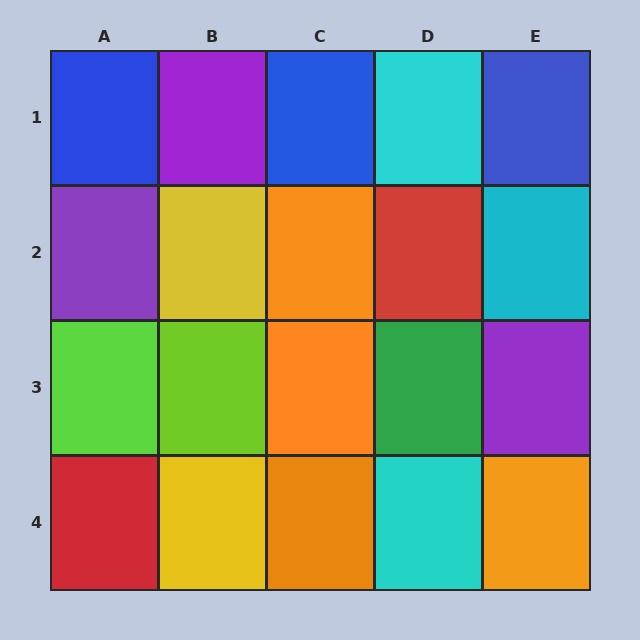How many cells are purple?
3 cells are purple.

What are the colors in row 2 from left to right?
Purple, yellow, orange, red, cyan.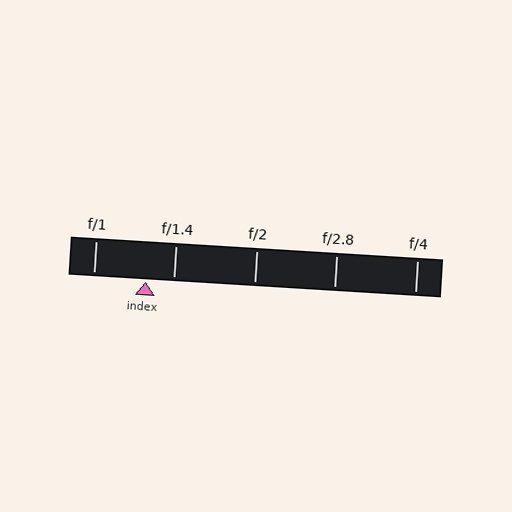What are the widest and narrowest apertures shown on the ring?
The widest aperture shown is f/1 and the narrowest is f/4.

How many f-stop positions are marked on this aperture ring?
There are 5 f-stop positions marked.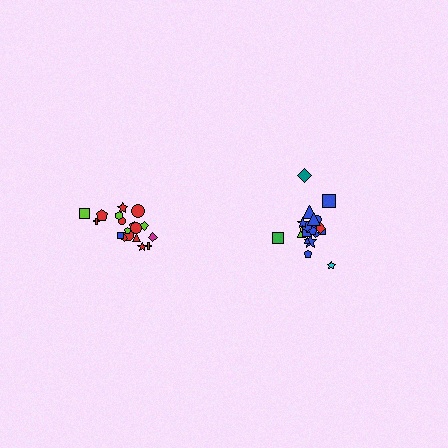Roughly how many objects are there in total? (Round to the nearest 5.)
Roughly 40 objects in total.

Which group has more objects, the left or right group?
The right group.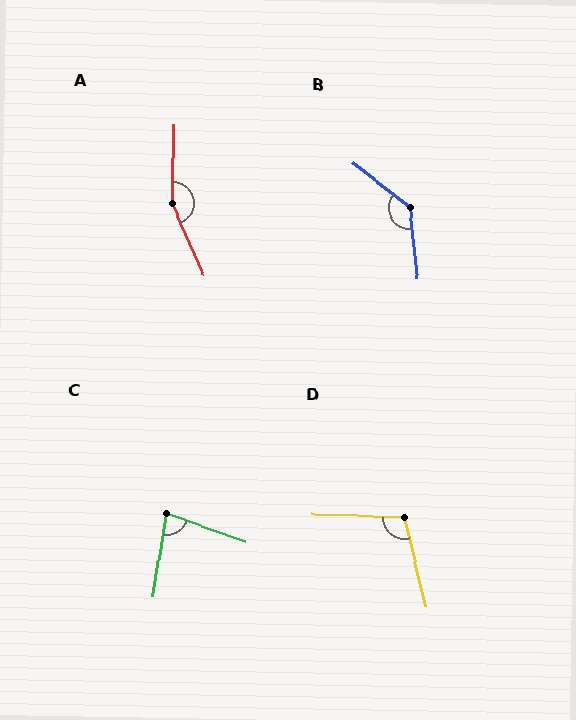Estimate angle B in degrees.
Approximately 134 degrees.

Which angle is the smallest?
C, at approximately 79 degrees.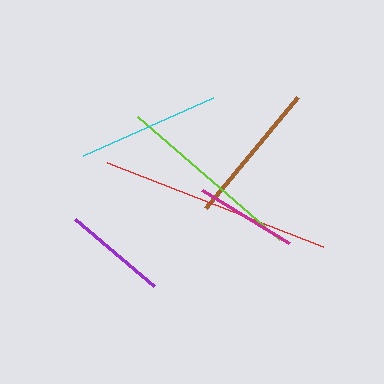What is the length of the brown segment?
The brown segment is approximately 144 pixels long.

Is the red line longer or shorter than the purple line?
The red line is longer than the purple line.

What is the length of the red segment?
The red segment is approximately 231 pixels long.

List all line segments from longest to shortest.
From longest to shortest: red, lime, brown, cyan, purple, magenta.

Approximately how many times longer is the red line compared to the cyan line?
The red line is approximately 1.6 times the length of the cyan line.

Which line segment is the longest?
The red line is the longest at approximately 231 pixels.